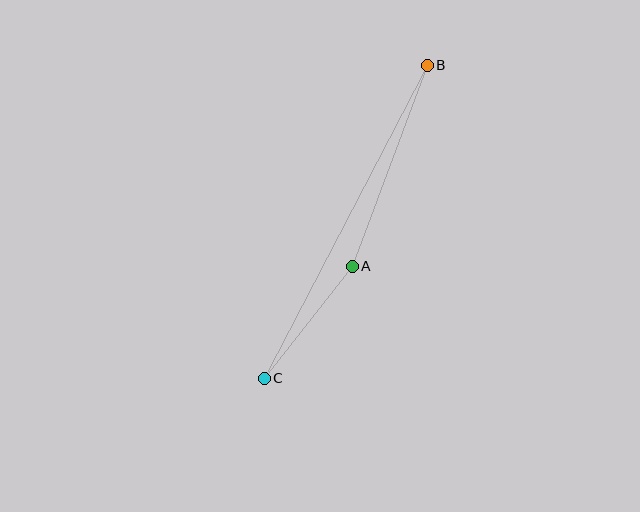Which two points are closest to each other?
Points A and C are closest to each other.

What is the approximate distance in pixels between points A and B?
The distance between A and B is approximately 214 pixels.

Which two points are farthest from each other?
Points B and C are farthest from each other.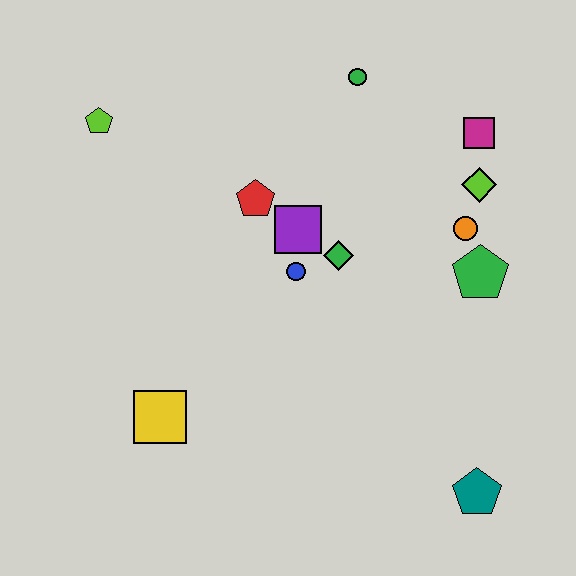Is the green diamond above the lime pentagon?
No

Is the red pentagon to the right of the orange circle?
No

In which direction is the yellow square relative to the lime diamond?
The yellow square is to the left of the lime diamond.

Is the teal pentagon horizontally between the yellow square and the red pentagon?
No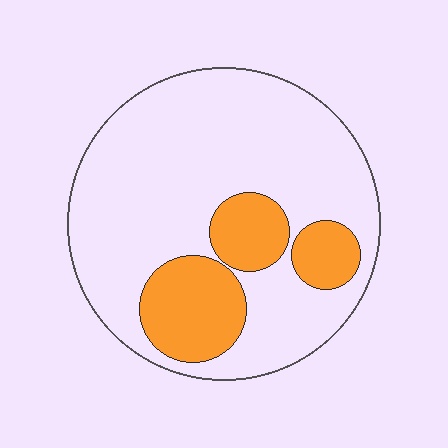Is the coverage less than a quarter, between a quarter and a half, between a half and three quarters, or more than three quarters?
Less than a quarter.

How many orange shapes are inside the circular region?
3.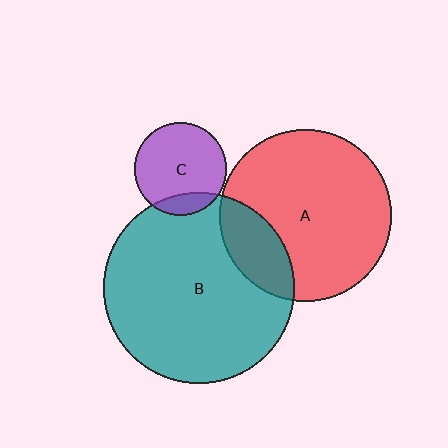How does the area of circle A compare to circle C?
Approximately 3.5 times.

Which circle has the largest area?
Circle B (teal).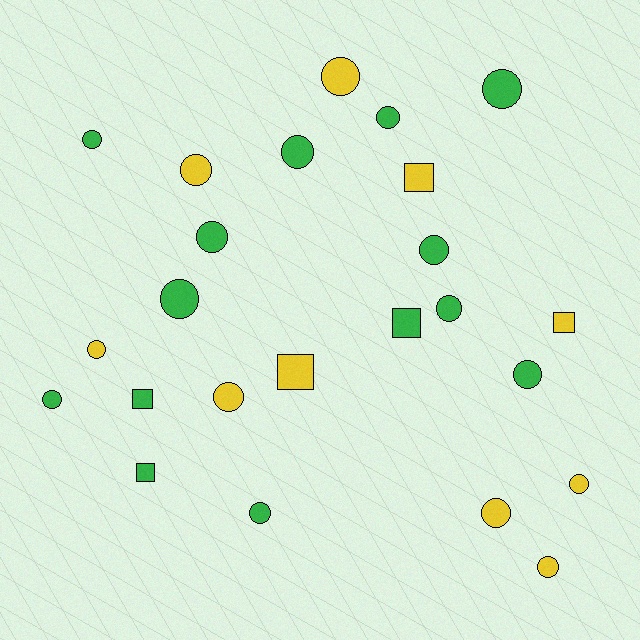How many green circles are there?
There are 11 green circles.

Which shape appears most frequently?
Circle, with 18 objects.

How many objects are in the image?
There are 24 objects.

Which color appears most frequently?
Green, with 14 objects.